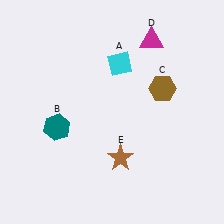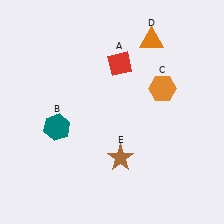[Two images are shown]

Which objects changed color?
A changed from cyan to red. C changed from brown to orange. D changed from magenta to orange.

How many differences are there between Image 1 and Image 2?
There are 3 differences between the two images.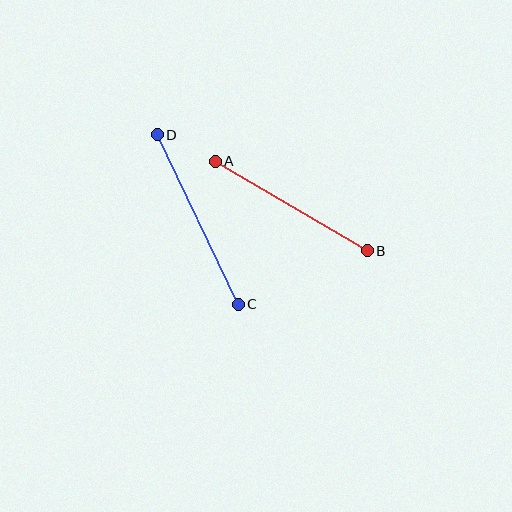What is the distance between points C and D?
The distance is approximately 188 pixels.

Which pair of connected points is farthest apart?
Points C and D are farthest apart.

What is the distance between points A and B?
The distance is approximately 176 pixels.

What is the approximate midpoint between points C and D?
The midpoint is at approximately (198, 220) pixels.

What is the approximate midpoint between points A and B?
The midpoint is at approximately (291, 206) pixels.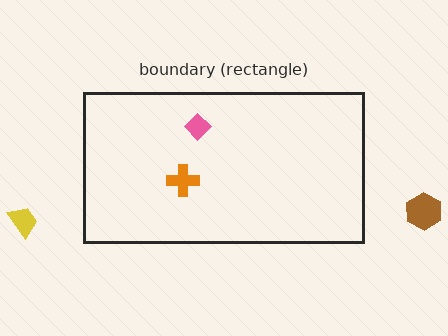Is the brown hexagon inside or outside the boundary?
Outside.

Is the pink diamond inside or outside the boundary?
Inside.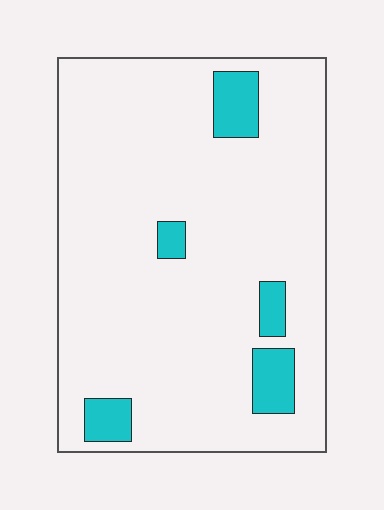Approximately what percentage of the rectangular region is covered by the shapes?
Approximately 10%.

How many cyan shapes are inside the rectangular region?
5.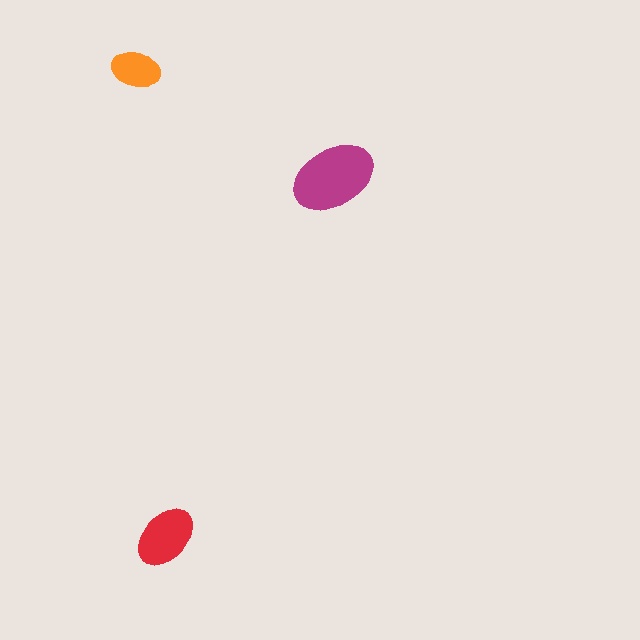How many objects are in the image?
There are 3 objects in the image.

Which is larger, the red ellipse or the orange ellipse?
The red one.